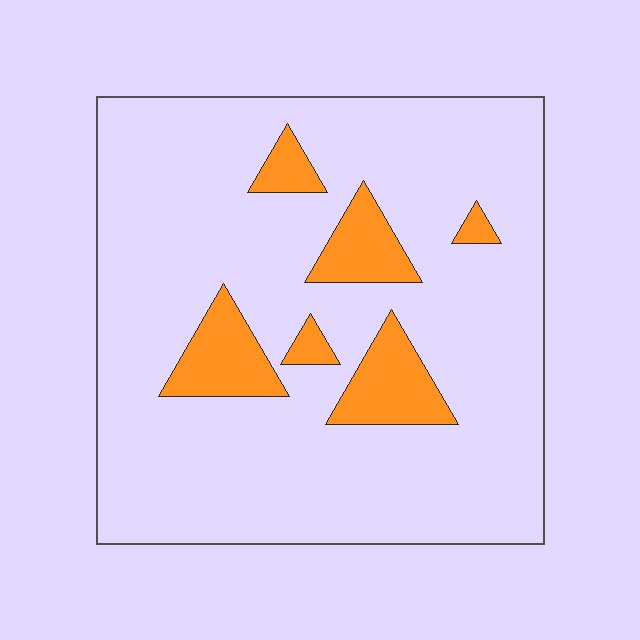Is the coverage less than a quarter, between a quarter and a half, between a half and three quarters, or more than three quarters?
Less than a quarter.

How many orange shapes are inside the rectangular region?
6.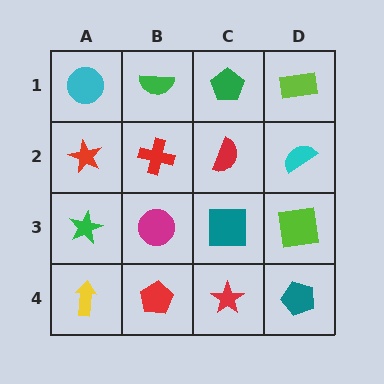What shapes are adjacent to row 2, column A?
A cyan circle (row 1, column A), a green star (row 3, column A), a red cross (row 2, column B).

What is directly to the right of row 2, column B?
A red semicircle.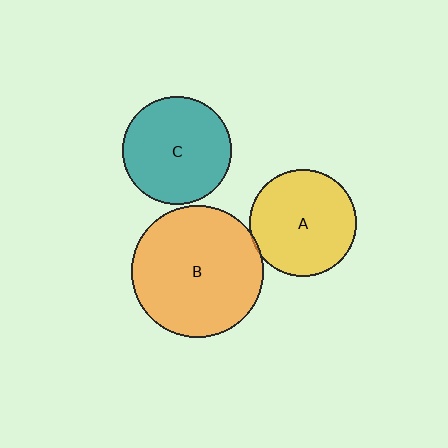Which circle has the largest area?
Circle B (orange).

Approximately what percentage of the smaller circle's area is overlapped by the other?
Approximately 5%.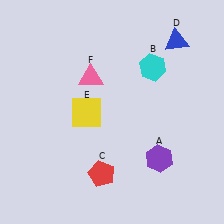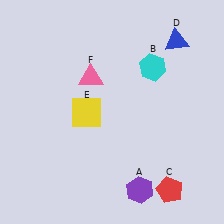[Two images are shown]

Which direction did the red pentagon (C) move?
The red pentagon (C) moved right.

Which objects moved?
The objects that moved are: the purple hexagon (A), the red pentagon (C).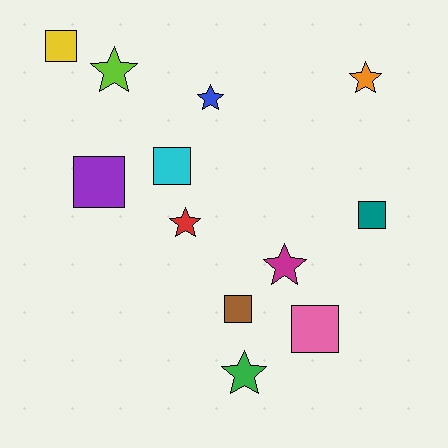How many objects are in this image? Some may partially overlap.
There are 12 objects.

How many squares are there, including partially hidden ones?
There are 6 squares.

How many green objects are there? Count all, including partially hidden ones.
There is 1 green object.